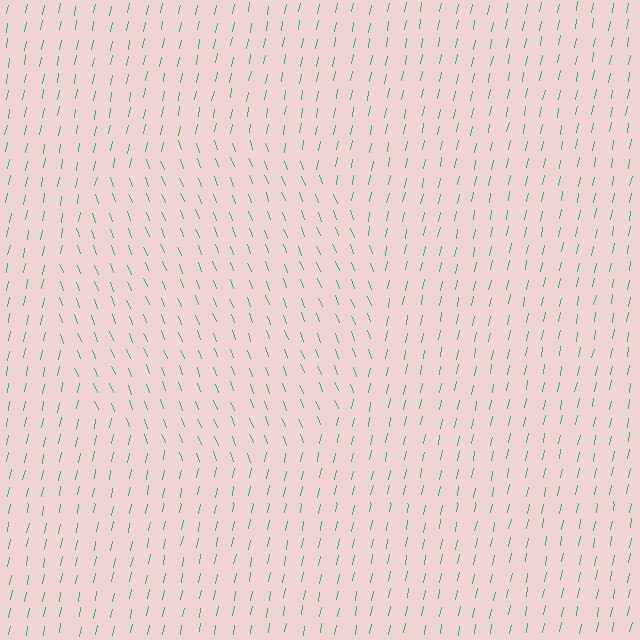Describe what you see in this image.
The image is filled with small green line segments. A circle region in the image has lines oriented differently from the surrounding lines, creating a visible texture boundary.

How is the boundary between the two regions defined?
The boundary is defined purely by a change in line orientation (approximately 32 degrees difference). All lines are the same color and thickness.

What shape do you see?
I see a circle.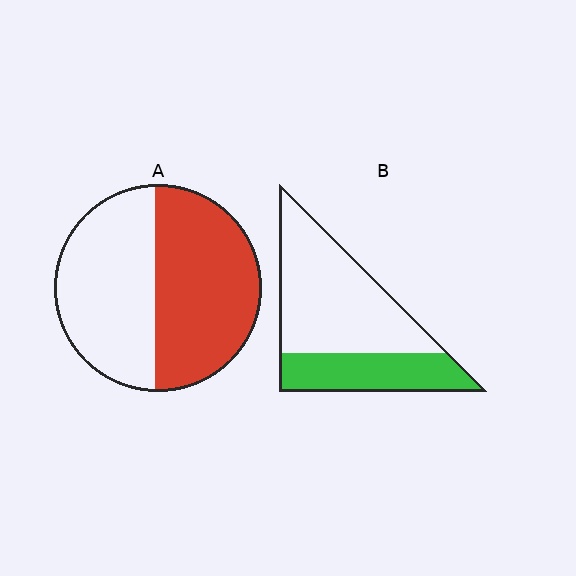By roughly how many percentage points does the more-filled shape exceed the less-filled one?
By roughly 20 percentage points (A over B).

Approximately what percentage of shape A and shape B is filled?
A is approximately 50% and B is approximately 35%.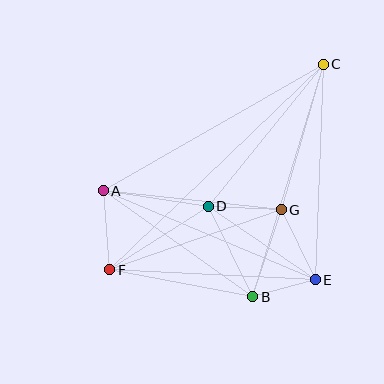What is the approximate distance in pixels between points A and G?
The distance between A and G is approximately 179 pixels.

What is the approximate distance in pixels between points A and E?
The distance between A and E is approximately 230 pixels.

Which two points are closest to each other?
Points B and E are closest to each other.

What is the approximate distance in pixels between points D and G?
The distance between D and G is approximately 73 pixels.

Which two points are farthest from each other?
Points C and F are farthest from each other.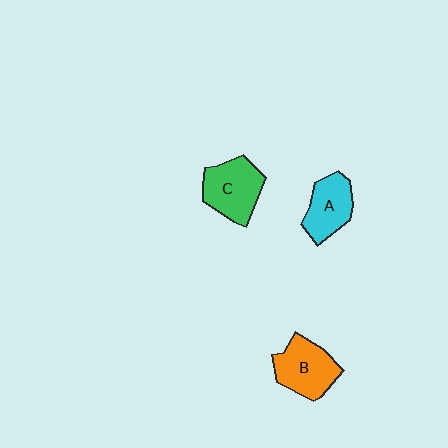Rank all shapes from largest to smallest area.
From largest to smallest: C (green), B (orange), A (cyan).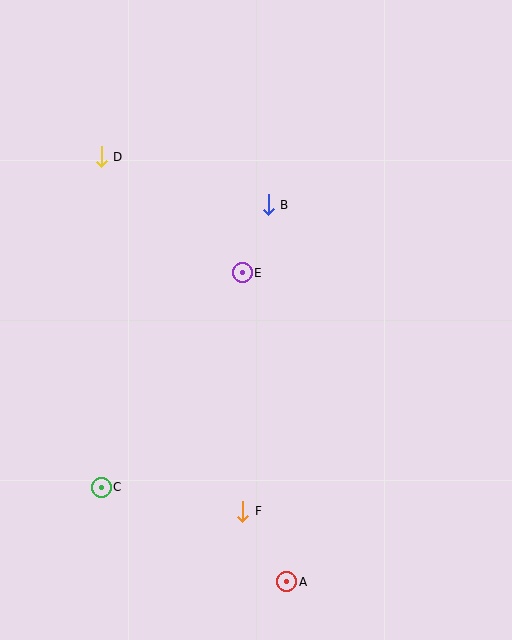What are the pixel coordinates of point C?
Point C is at (101, 487).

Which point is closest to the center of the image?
Point E at (242, 273) is closest to the center.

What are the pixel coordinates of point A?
Point A is at (287, 582).